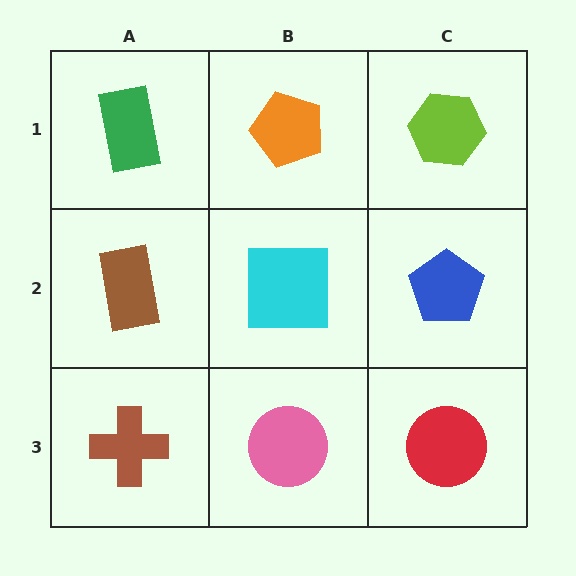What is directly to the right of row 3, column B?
A red circle.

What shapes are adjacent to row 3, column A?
A brown rectangle (row 2, column A), a pink circle (row 3, column B).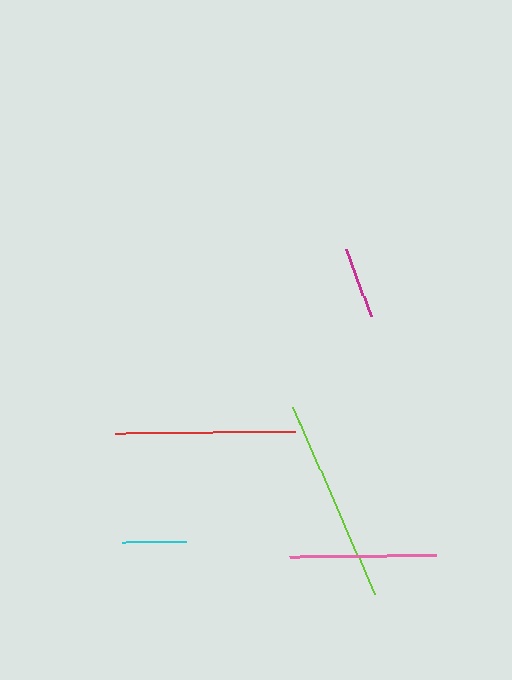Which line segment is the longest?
The lime line is the longest at approximately 204 pixels.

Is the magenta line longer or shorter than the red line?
The red line is longer than the magenta line.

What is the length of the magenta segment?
The magenta segment is approximately 72 pixels long.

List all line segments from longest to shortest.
From longest to shortest: lime, red, pink, magenta, cyan.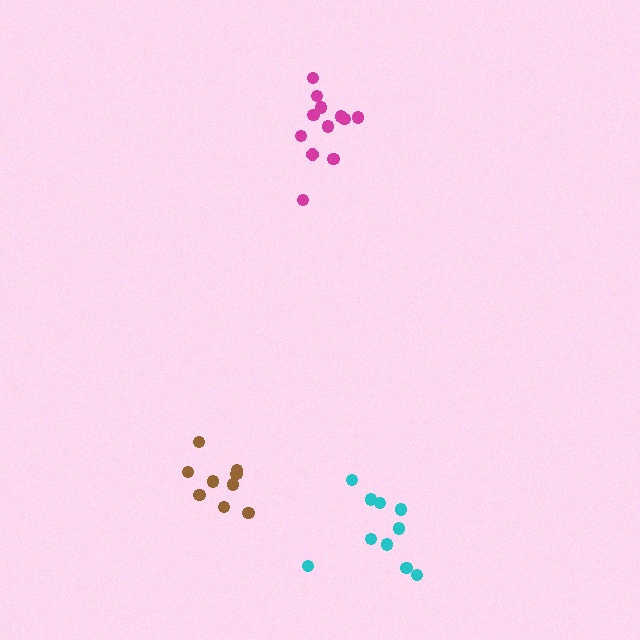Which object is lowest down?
The cyan cluster is bottommost.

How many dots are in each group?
Group 1: 9 dots, Group 2: 12 dots, Group 3: 10 dots (31 total).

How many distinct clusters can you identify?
There are 3 distinct clusters.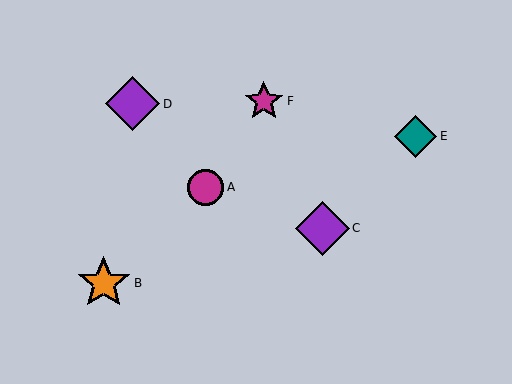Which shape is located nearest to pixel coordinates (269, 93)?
The magenta star (labeled F) at (264, 101) is nearest to that location.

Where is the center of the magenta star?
The center of the magenta star is at (264, 101).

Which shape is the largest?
The purple diamond (labeled D) is the largest.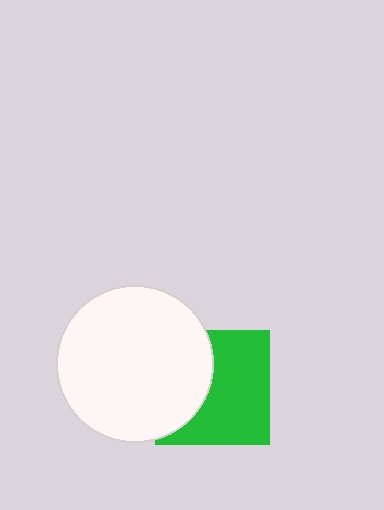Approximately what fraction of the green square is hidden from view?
Roughly 39% of the green square is hidden behind the white circle.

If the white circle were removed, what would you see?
You would see the complete green square.